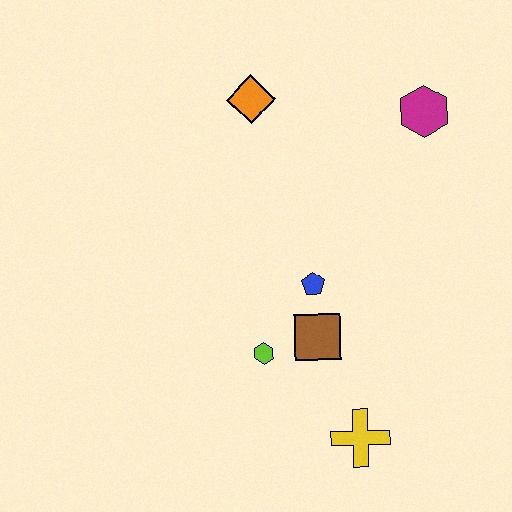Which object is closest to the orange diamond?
The magenta hexagon is closest to the orange diamond.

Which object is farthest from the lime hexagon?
The magenta hexagon is farthest from the lime hexagon.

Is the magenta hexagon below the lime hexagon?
No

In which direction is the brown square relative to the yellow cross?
The brown square is above the yellow cross.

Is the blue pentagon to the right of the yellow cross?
No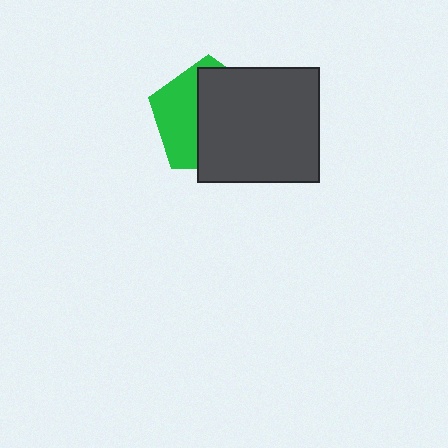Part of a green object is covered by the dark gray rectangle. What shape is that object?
It is a pentagon.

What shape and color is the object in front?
The object in front is a dark gray rectangle.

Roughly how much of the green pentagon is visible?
A small part of it is visible (roughly 40%).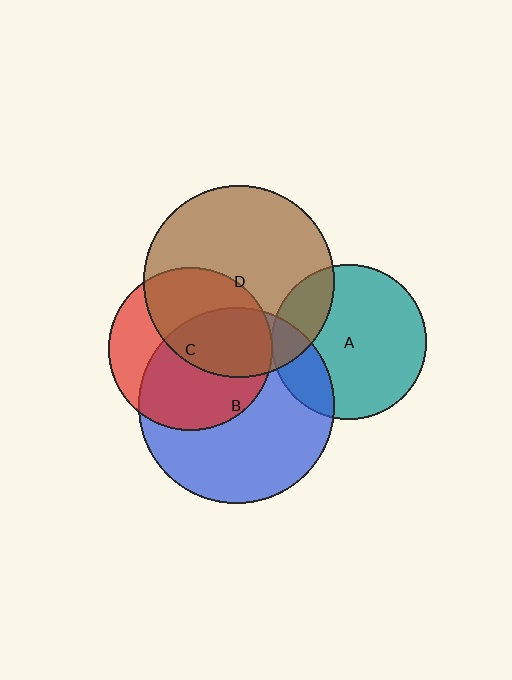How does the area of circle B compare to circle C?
Approximately 1.4 times.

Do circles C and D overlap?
Yes.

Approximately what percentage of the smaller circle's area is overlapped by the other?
Approximately 50%.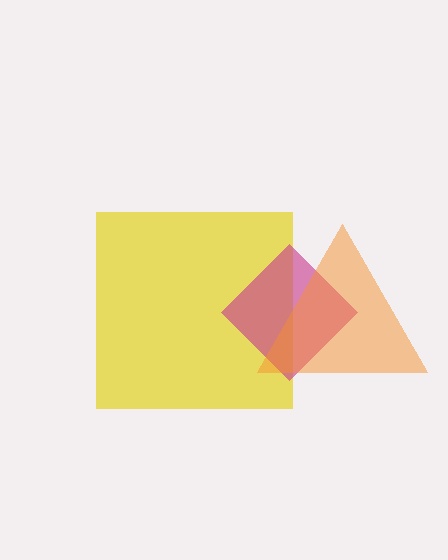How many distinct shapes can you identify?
There are 3 distinct shapes: a yellow square, a magenta diamond, an orange triangle.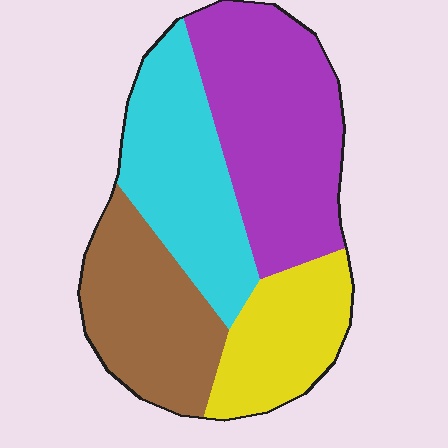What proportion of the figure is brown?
Brown covers 23% of the figure.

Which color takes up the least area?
Yellow, at roughly 20%.